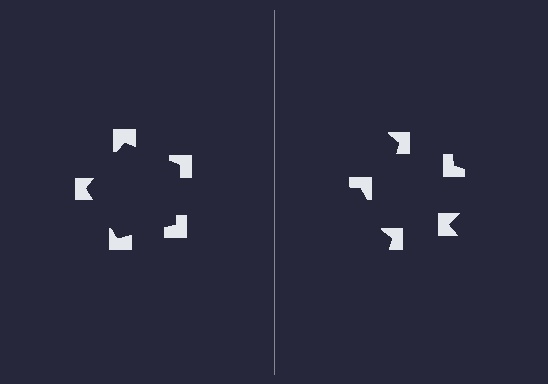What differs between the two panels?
The notched squares are positioned identically on both sides; only the wedge orientations differ. On the left they align to a pentagon; on the right they are misaligned.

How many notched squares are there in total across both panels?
10 — 5 on each side.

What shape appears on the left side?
An illusory pentagon.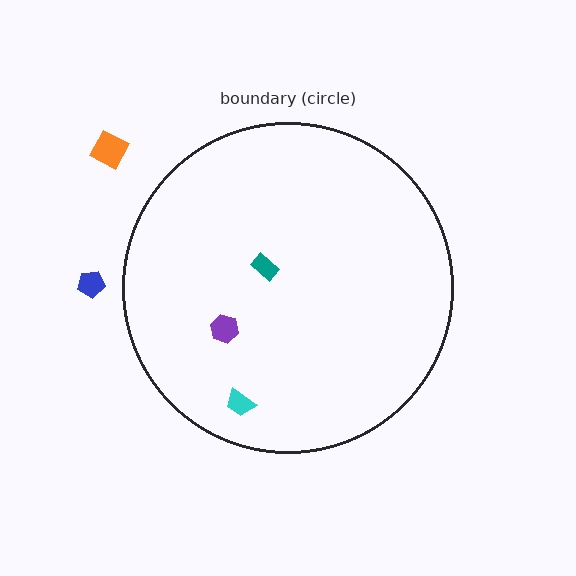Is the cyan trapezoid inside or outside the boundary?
Inside.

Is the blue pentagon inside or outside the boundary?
Outside.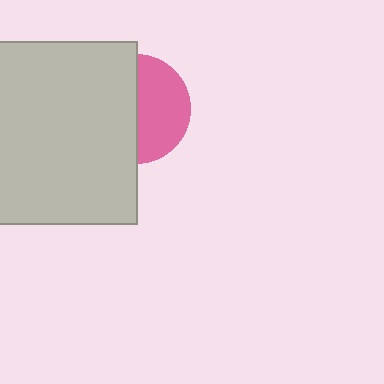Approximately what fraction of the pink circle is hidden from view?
Roughly 52% of the pink circle is hidden behind the light gray rectangle.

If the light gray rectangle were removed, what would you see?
You would see the complete pink circle.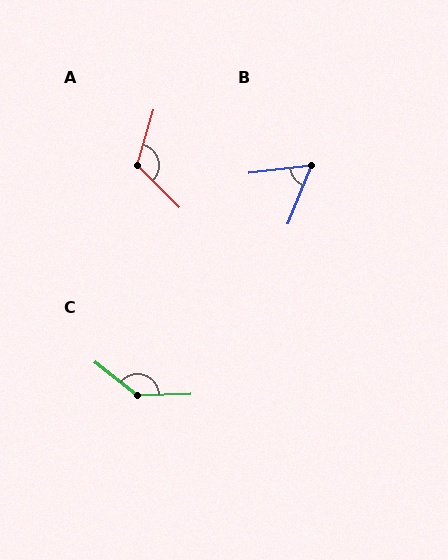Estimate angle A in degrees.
Approximately 119 degrees.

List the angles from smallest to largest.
B (61°), A (119°), C (140°).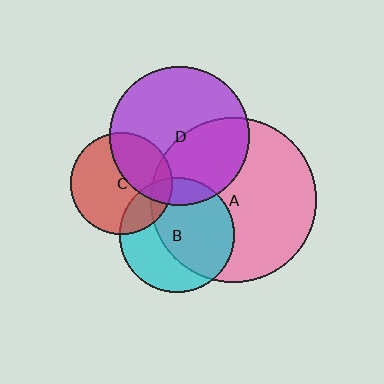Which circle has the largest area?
Circle A (pink).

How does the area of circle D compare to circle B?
Approximately 1.5 times.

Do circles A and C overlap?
Yes.